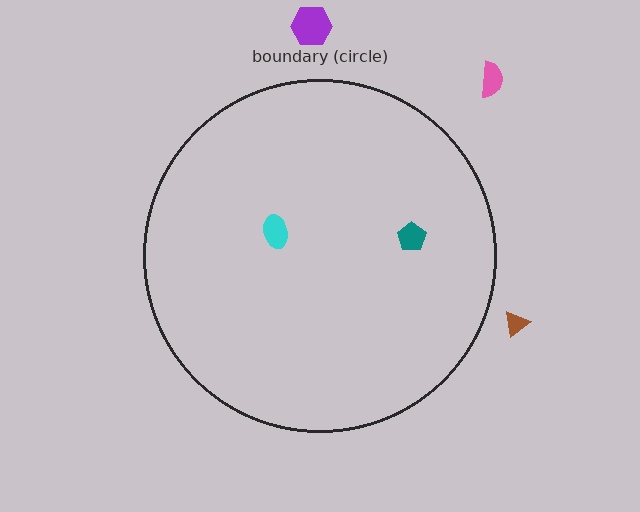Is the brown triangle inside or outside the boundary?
Outside.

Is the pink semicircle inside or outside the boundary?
Outside.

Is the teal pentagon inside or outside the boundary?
Inside.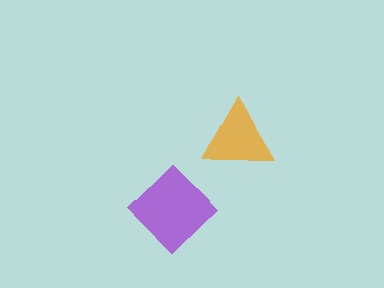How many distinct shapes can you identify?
There are 2 distinct shapes: a purple diamond, an orange triangle.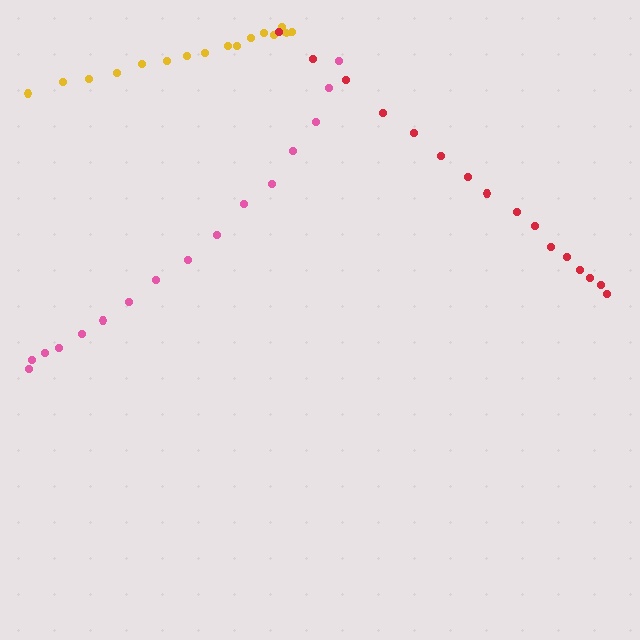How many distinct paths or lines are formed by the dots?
There are 3 distinct paths.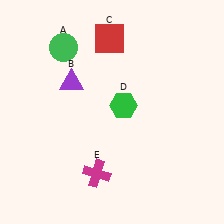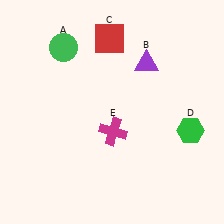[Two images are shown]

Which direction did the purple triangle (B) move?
The purple triangle (B) moved right.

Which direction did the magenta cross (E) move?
The magenta cross (E) moved up.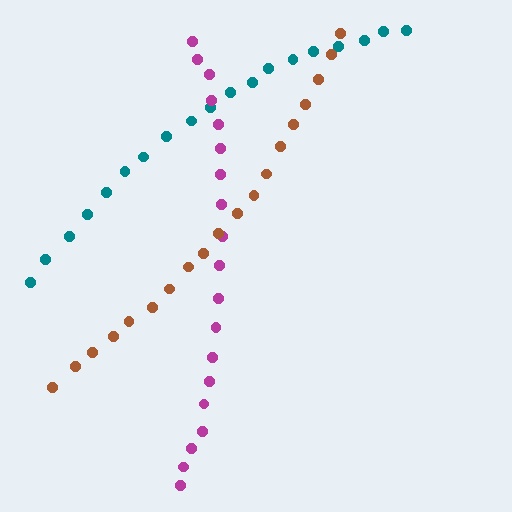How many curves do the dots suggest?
There are 3 distinct paths.